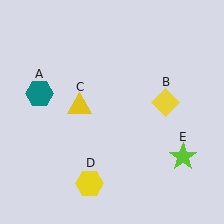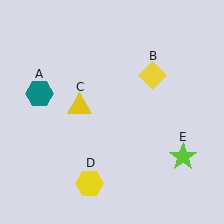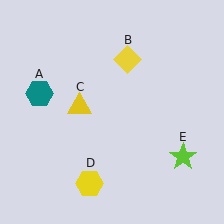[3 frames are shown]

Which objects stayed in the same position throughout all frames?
Teal hexagon (object A) and yellow triangle (object C) and yellow hexagon (object D) and lime star (object E) remained stationary.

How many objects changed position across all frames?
1 object changed position: yellow diamond (object B).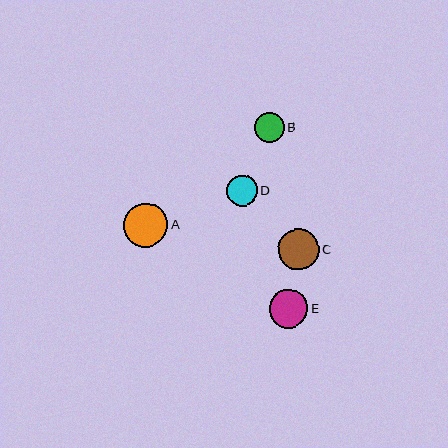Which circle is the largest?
Circle A is the largest with a size of approximately 44 pixels.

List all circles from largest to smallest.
From largest to smallest: A, C, E, D, B.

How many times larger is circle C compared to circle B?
Circle C is approximately 1.3 times the size of circle B.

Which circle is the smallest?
Circle B is the smallest with a size of approximately 30 pixels.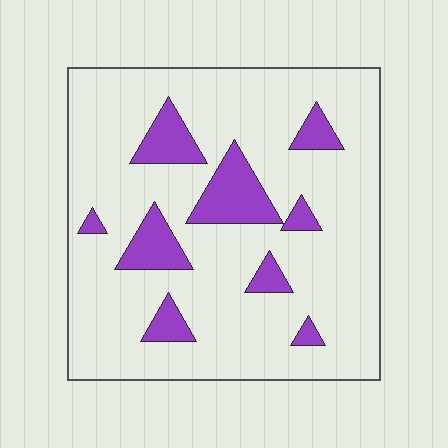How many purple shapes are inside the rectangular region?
9.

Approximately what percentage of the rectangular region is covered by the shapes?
Approximately 15%.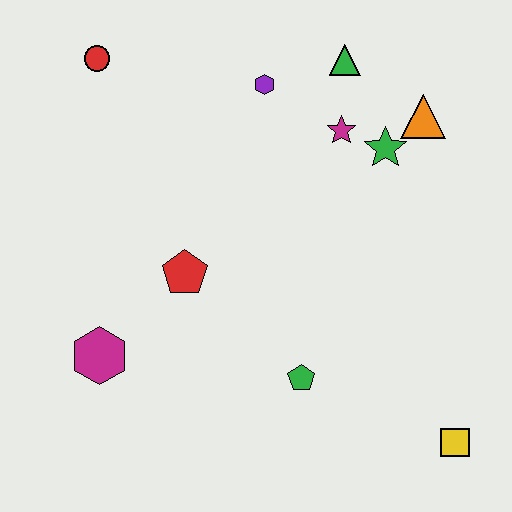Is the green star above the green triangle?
No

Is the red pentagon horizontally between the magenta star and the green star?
No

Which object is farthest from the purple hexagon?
The yellow square is farthest from the purple hexagon.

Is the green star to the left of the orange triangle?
Yes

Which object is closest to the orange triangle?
The green star is closest to the orange triangle.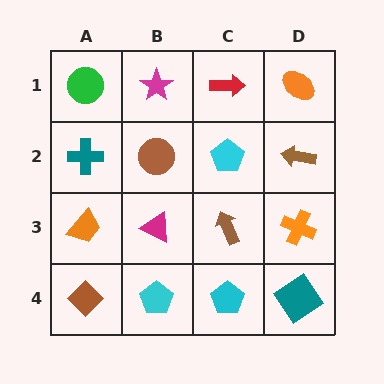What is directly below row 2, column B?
A magenta triangle.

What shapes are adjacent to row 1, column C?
A cyan pentagon (row 2, column C), a magenta star (row 1, column B), an orange ellipse (row 1, column D).